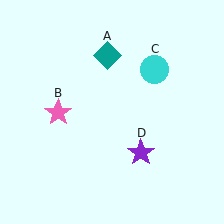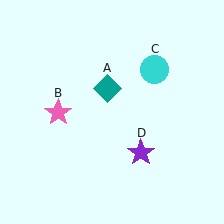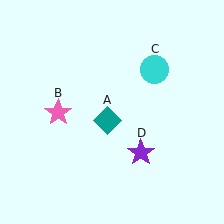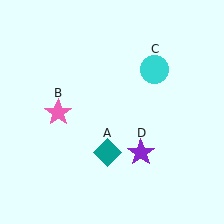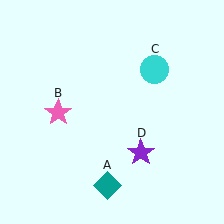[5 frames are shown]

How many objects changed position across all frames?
1 object changed position: teal diamond (object A).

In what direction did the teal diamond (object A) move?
The teal diamond (object A) moved down.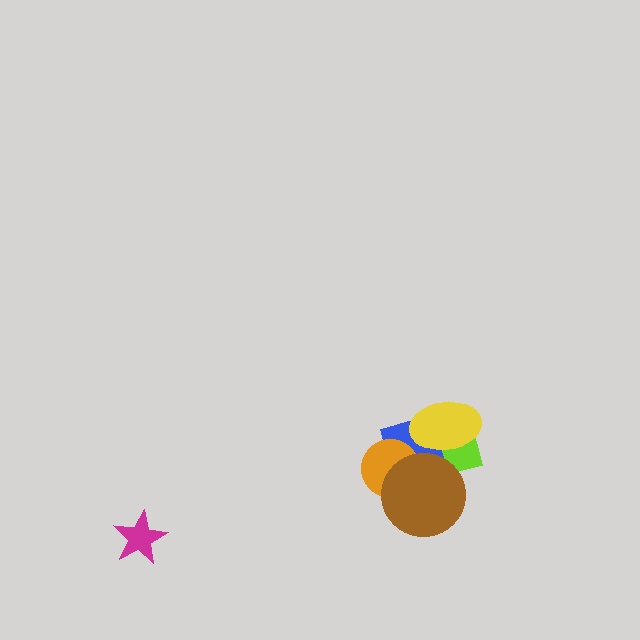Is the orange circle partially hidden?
Yes, it is partially covered by another shape.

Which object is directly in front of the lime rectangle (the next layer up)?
The blue diamond is directly in front of the lime rectangle.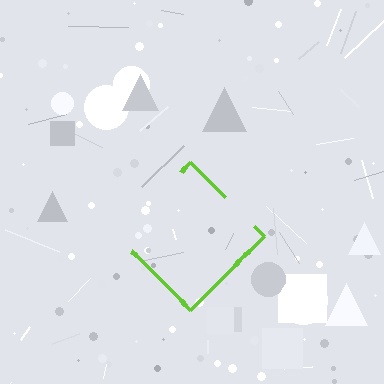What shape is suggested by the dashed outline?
The dashed outline suggests a diamond.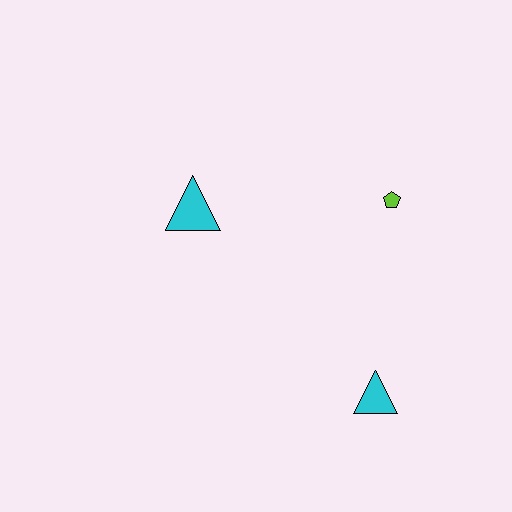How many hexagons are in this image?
There are no hexagons.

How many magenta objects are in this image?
There are no magenta objects.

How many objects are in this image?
There are 3 objects.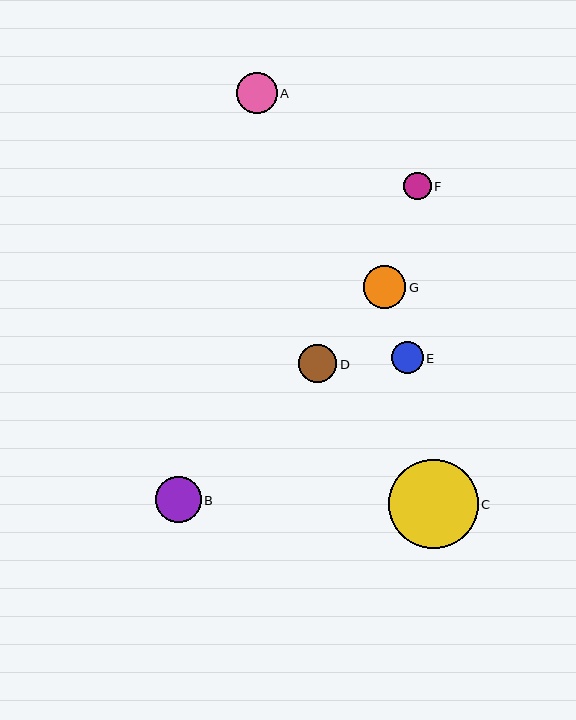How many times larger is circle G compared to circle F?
Circle G is approximately 1.5 times the size of circle F.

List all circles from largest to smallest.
From largest to smallest: C, B, G, A, D, E, F.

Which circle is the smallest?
Circle F is the smallest with a size of approximately 28 pixels.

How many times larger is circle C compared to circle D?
Circle C is approximately 2.4 times the size of circle D.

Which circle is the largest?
Circle C is the largest with a size of approximately 90 pixels.